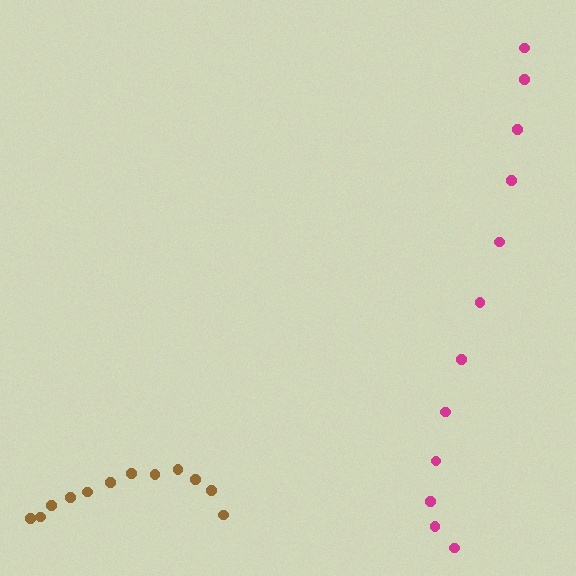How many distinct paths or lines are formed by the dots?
There are 2 distinct paths.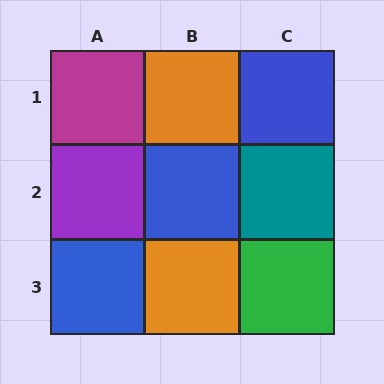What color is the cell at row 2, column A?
Purple.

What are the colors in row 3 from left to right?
Blue, orange, green.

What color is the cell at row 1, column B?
Orange.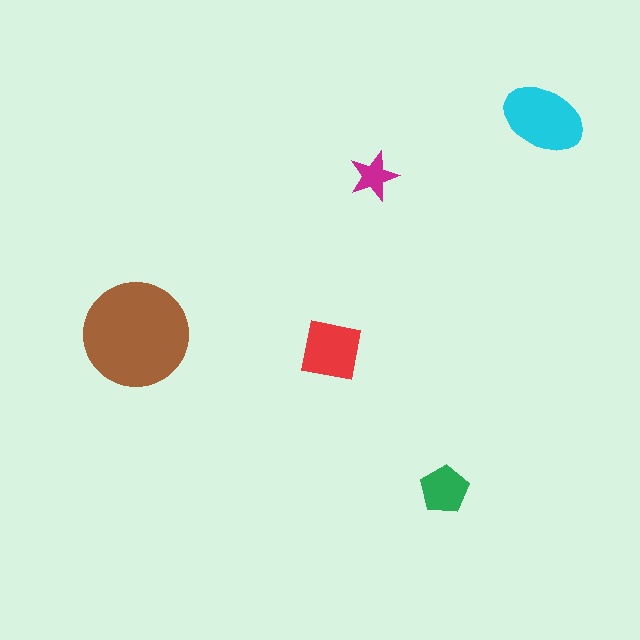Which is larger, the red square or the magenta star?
The red square.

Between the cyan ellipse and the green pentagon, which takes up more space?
The cyan ellipse.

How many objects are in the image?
There are 5 objects in the image.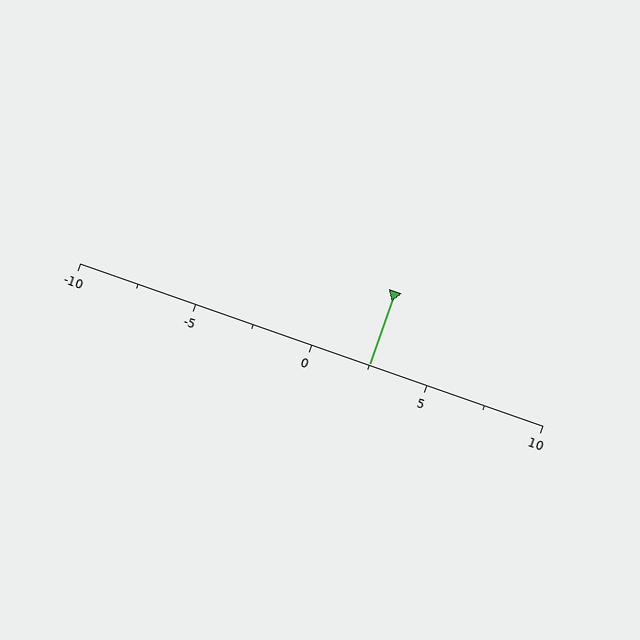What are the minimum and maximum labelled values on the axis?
The axis runs from -10 to 10.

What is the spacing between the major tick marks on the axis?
The major ticks are spaced 5 apart.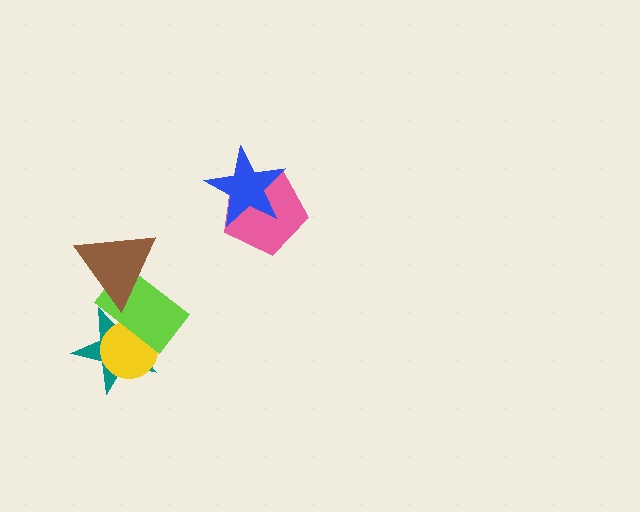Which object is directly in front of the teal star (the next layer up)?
The yellow circle is directly in front of the teal star.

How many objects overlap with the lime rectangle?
3 objects overlap with the lime rectangle.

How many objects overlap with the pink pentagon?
1 object overlaps with the pink pentagon.